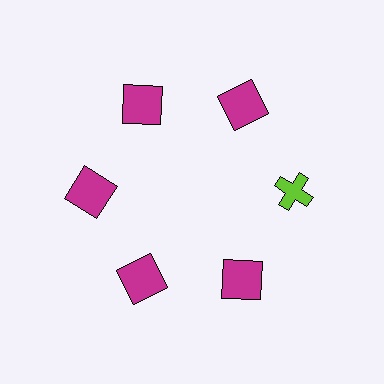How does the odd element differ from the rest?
It differs in both color (lime instead of magenta) and shape (cross instead of square).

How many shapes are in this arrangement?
There are 6 shapes arranged in a ring pattern.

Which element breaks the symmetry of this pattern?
The lime cross at roughly the 3 o'clock position breaks the symmetry. All other shapes are magenta squares.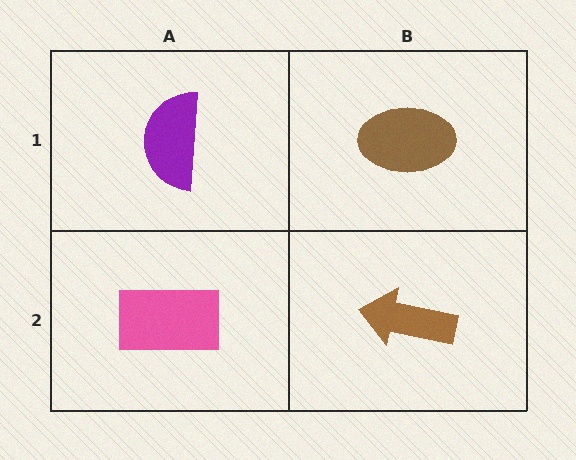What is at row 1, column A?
A purple semicircle.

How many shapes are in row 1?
2 shapes.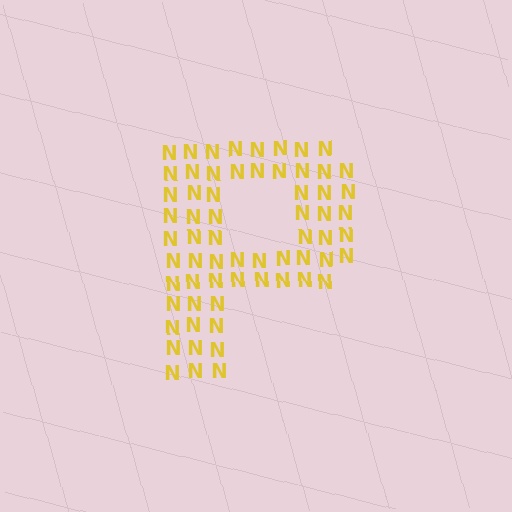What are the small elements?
The small elements are letter N's.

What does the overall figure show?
The overall figure shows the letter P.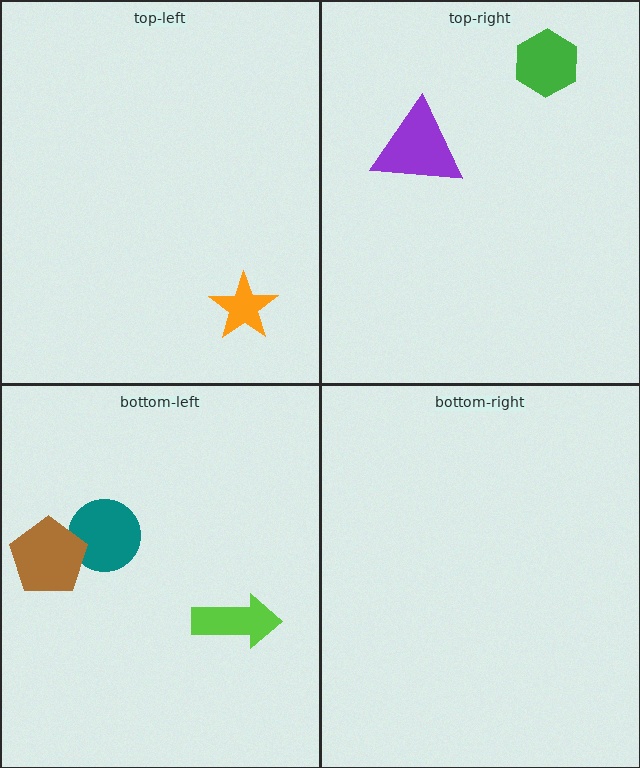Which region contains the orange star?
The top-left region.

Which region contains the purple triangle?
The top-right region.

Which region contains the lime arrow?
The bottom-left region.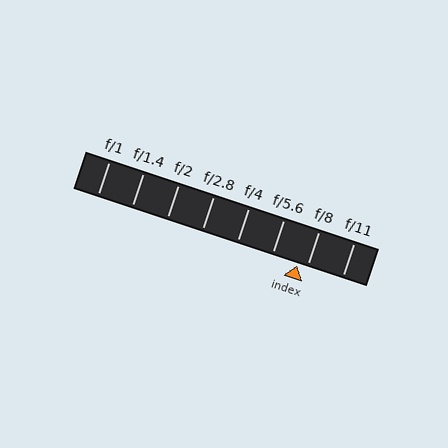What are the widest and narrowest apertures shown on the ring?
The widest aperture shown is f/1 and the narrowest is f/11.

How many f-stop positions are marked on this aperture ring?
There are 8 f-stop positions marked.